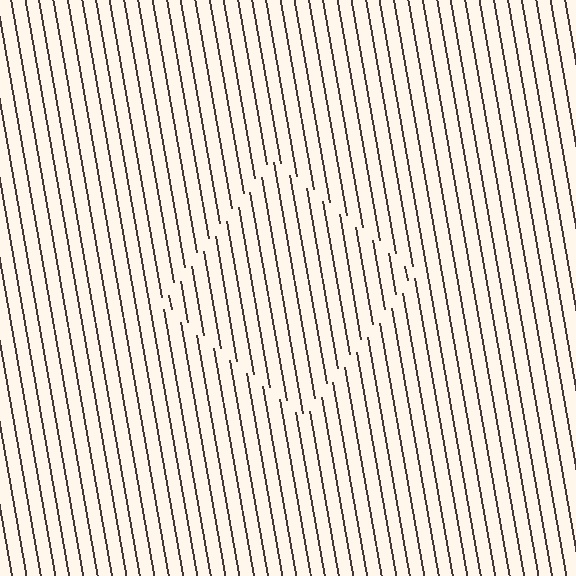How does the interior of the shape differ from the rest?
The interior of the shape contains the same grating, shifted by half a period — the contour is defined by the phase discontinuity where line-ends from the inner and outer gratings abut.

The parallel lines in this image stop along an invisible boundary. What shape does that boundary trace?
An illusory square. The interior of the shape contains the same grating, shifted by half a period — the contour is defined by the phase discontinuity where line-ends from the inner and outer gratings abut.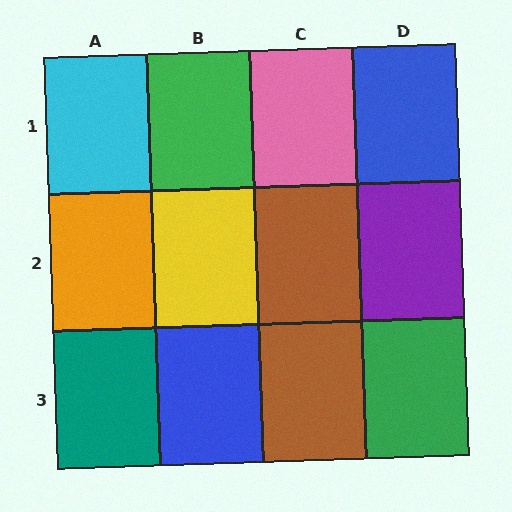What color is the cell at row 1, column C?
Pink.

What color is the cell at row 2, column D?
Purple.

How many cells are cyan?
1 cell is cyan.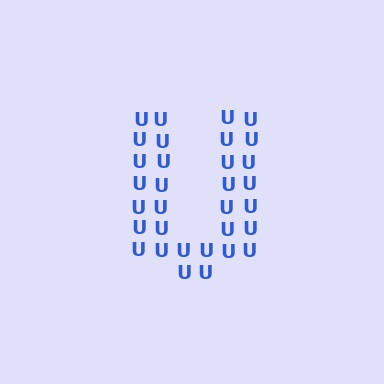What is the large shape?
The large shape is the letter U.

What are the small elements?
The small elements are letter U's.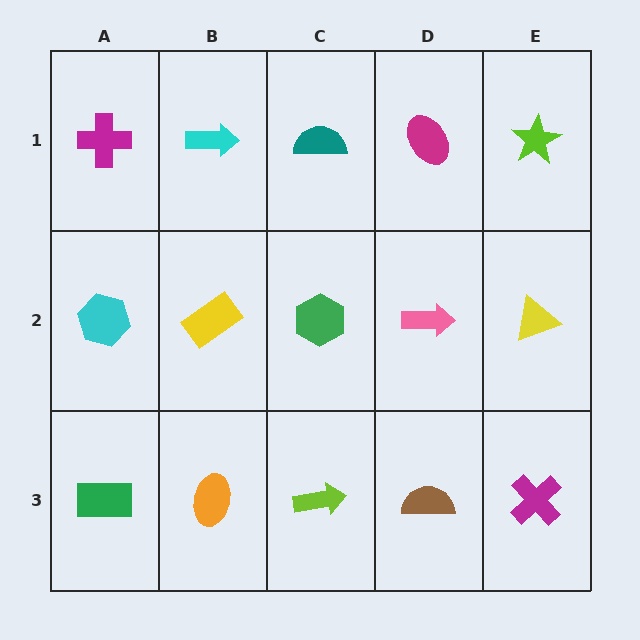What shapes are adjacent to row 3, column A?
A cyan hexagon (row 2, column A), an orange ellipse (row 3, column B).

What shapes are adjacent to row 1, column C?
A green hexagon (row 2, column C), a cyan arrow (row 1, column B), a magenta ellipse (row 1, column D).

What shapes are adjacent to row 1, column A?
A cyan hexagon (row 2, column A), a cyan arrow (row 1, column B).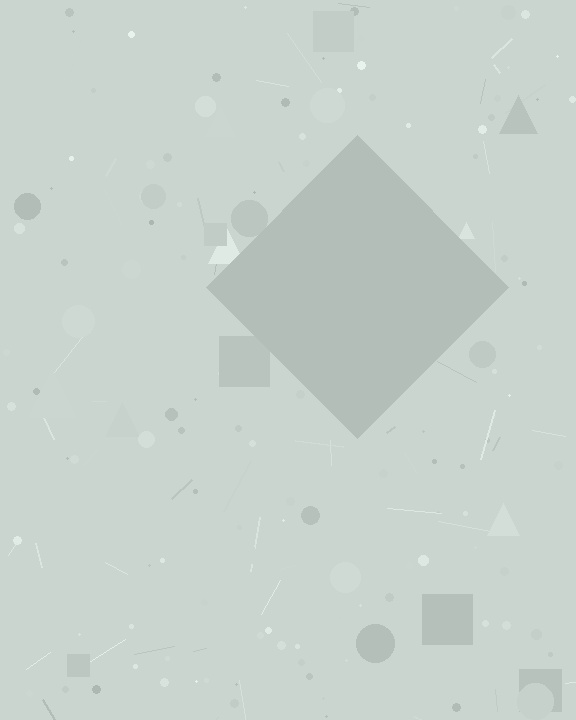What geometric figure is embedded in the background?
A diamond is embedded in the background.